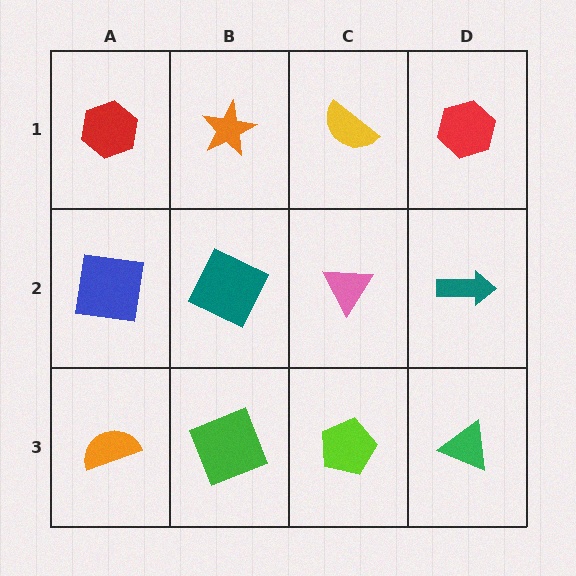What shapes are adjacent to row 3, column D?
A teal arrow (row 2, column D), a lime pentagon (row 3, column C).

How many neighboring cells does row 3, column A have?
2.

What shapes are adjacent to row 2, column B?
An orange star (row 1, column B), a green square (row 3, column B), a blue square (row 2, column A), a pink triangle (row 2, column C).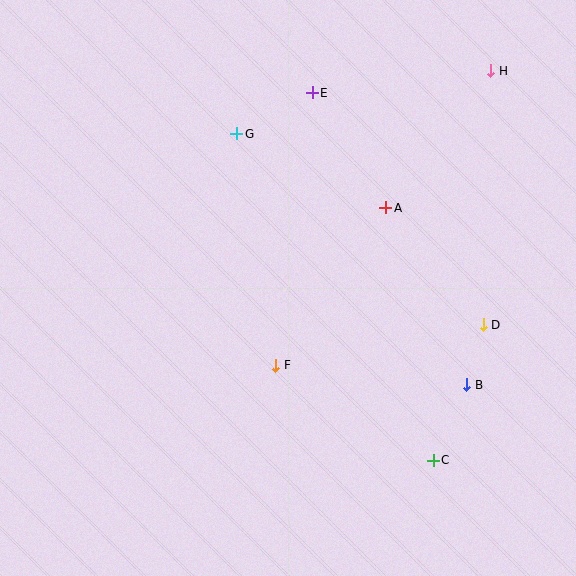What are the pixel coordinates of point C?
Point C is at (433, 460).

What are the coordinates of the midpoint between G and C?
The midpoint between G and C is at (335, 297).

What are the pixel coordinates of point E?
Point E is at (312, 93).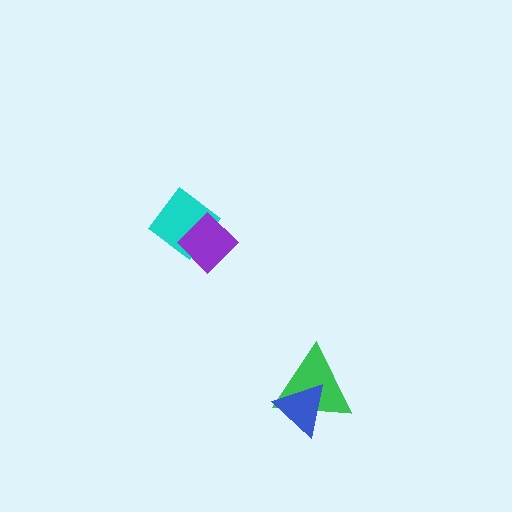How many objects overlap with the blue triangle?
1 object overlaps with the blue triangle.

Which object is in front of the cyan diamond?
The purple diamond is in front of the cyan diamond.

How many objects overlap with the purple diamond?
1 object overlaps with the purple diamond.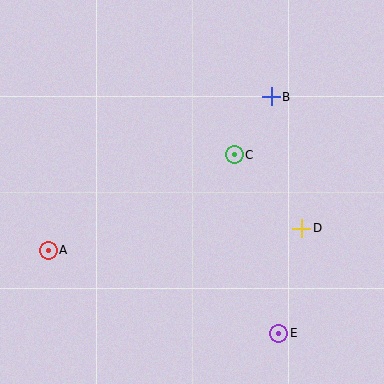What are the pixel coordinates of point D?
Point D is at (302, 228).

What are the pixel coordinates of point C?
Point C is at (234, 155).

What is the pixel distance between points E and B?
The distance between E and B is 237 pixels.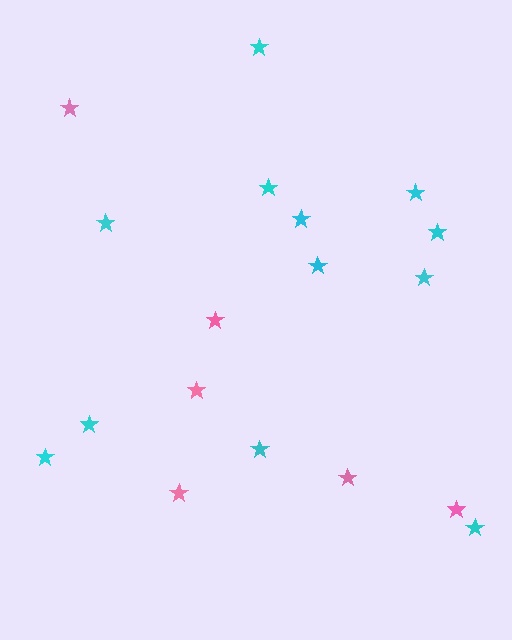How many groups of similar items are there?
There are 2 groups: one group of pink stars (6) and one group of cyan stars (12).